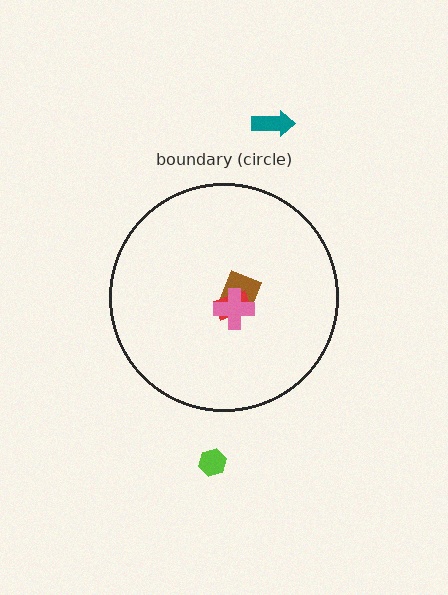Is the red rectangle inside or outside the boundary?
Inside.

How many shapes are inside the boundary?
3 inside, 2 outside.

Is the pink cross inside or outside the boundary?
Inside.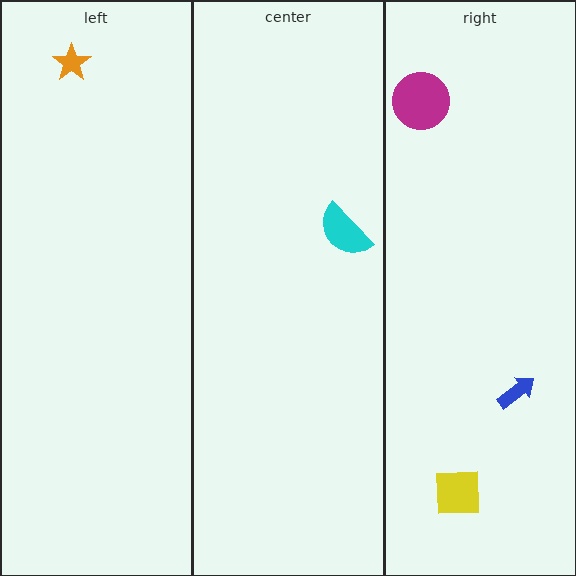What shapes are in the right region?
The blue arrow, the magenta circle, the yellow square.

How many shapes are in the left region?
1.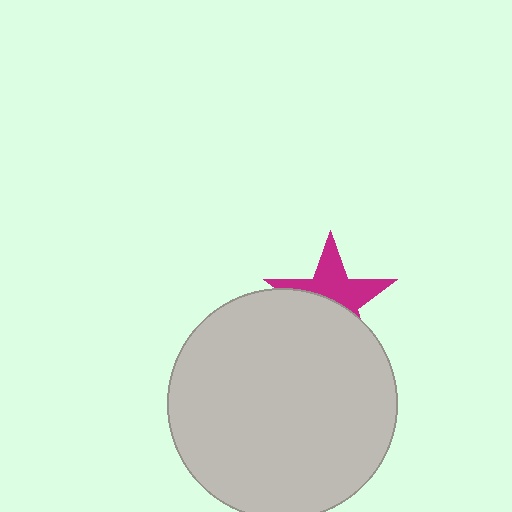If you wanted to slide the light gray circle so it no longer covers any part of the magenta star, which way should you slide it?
Slide it down — that is the most direct way to separate the two shapes.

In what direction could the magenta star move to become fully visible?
The magenta star could move up. That would shift it out from behind the light gray circle entirely.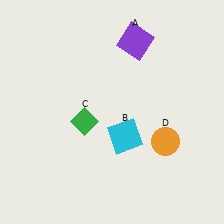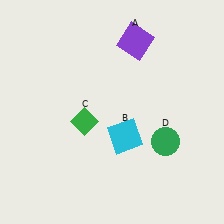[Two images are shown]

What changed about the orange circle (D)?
In Image 1, D is orange. In Image 2, it changed to green.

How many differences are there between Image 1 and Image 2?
There is 1 difference between the two images.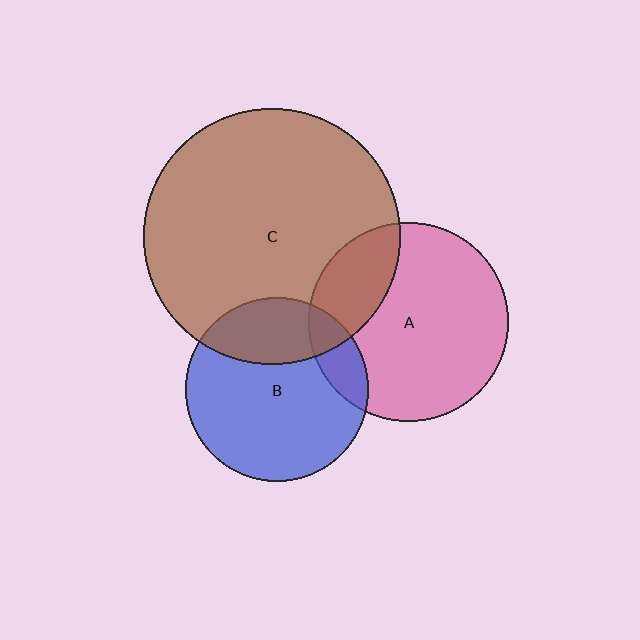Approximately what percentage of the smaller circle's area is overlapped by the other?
Approximately 25%.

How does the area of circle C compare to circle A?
Approximately 1.6 times.